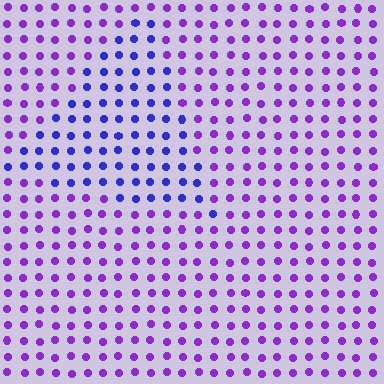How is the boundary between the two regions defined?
The boundary is defined purely by a slight shift in hue (about 40 degrees). Spacing, size, and orientation are identical on both sides.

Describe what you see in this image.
The image is filled with small purple elements in a uniform arrangement. A triangle-shaped region is visible where the elements are tinted to a slightly different hue, forming a subtle color boundary.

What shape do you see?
I see a triangle.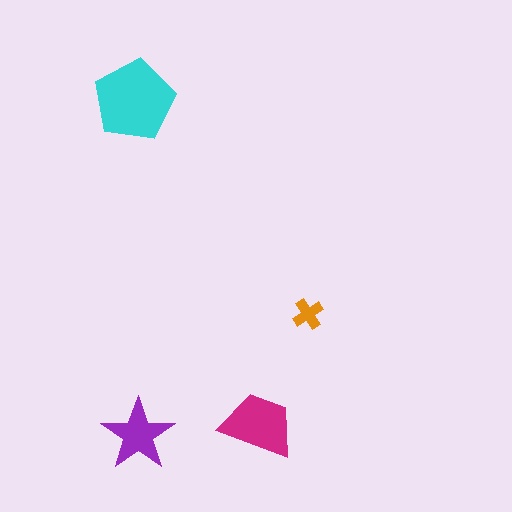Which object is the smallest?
The orange cross.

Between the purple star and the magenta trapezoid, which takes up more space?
The magenta trapezoid.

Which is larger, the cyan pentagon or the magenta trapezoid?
The cyan pentagon.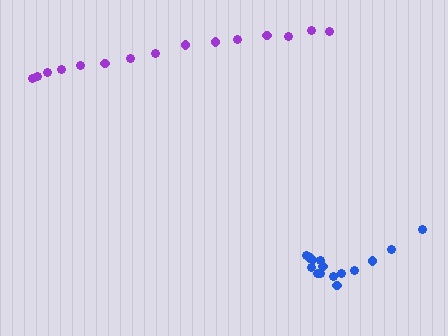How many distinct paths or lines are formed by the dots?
There are 2 distinct paths.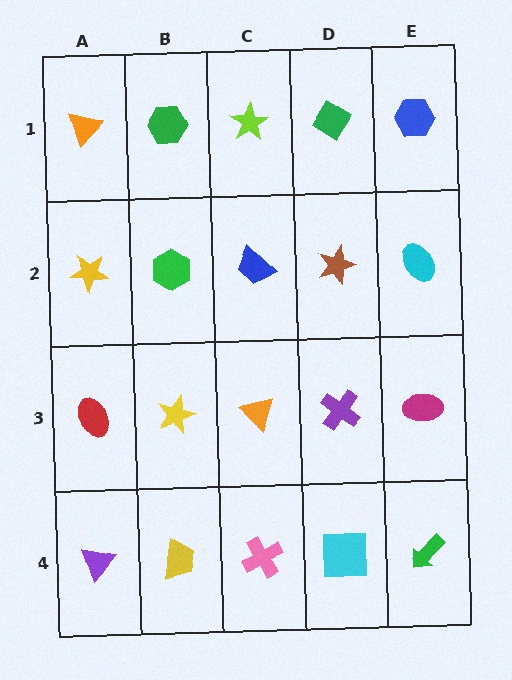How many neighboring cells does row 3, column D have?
4.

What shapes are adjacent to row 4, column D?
A purple cross (row 3, column D), a pink cross (row 4, column C), a green arrow (row 4, column E).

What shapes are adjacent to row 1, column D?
A brown star (row 2, column D), a lime star (row 1, column C), a blue hexagon (row 1, column E).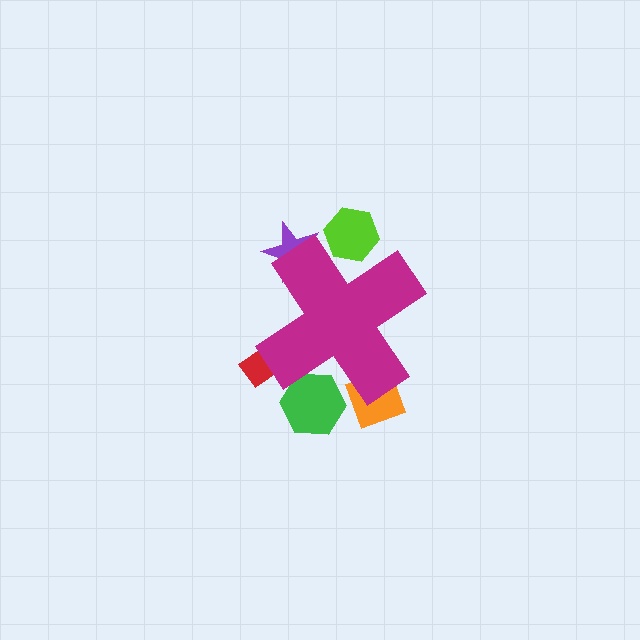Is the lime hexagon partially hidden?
Yes, the lime hexagon is partially hidden behind the magenta cross.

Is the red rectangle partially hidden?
Yes, the red rectangle is partially hidden behind the magenta cross.